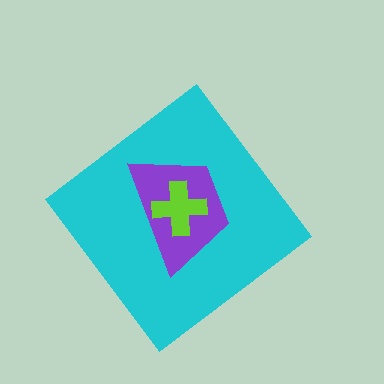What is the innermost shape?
The lime cross.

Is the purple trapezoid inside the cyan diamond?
Yes.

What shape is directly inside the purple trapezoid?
The lime cross.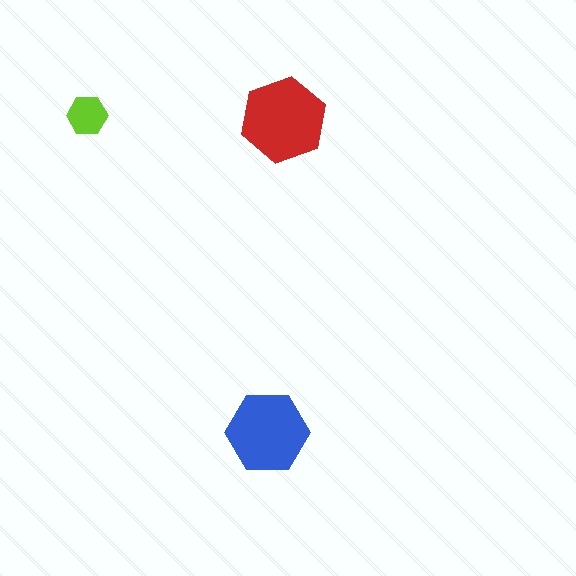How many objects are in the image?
There are 3 objects in the image.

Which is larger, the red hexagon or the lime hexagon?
The red one.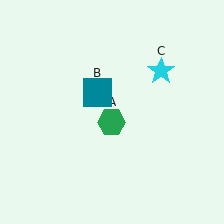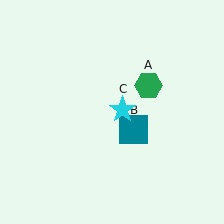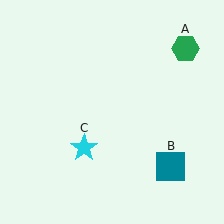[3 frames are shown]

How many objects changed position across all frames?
3 objects changed position: green hexagon (object A), teal square (object B), cyan star (object C).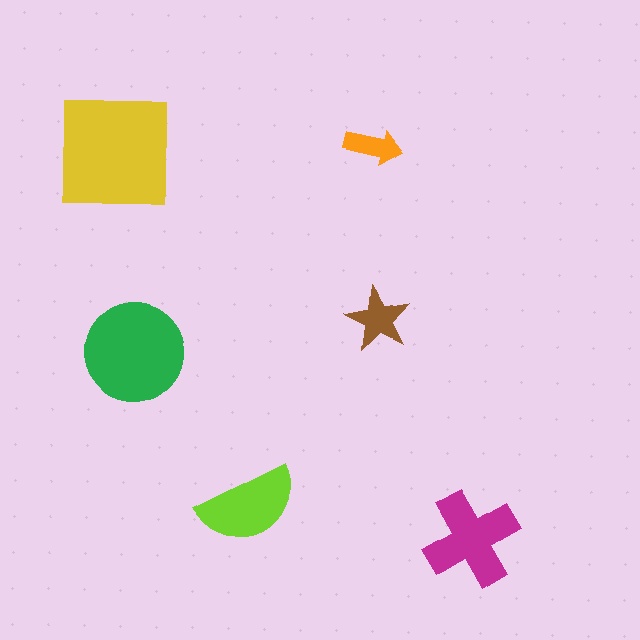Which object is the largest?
The yellow square.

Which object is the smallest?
The orange arrow.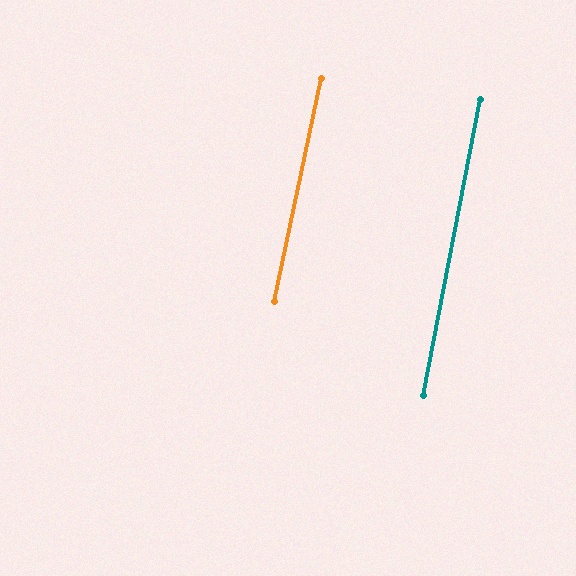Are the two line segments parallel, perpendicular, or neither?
Parallel — their directions differ by only 1.1°.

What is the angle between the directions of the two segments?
Approximately 1 degree.